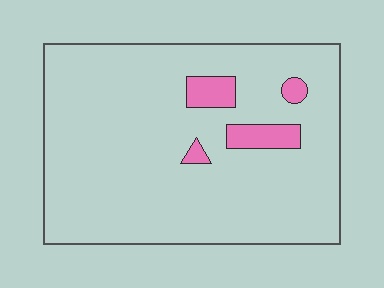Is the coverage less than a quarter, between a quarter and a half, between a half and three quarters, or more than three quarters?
Less than a quarter.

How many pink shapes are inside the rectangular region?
4.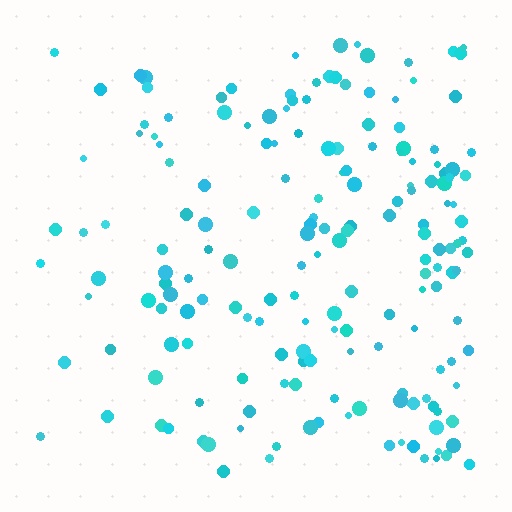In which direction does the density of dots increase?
From left to right, with the right side densest.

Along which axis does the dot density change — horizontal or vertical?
Horizontal.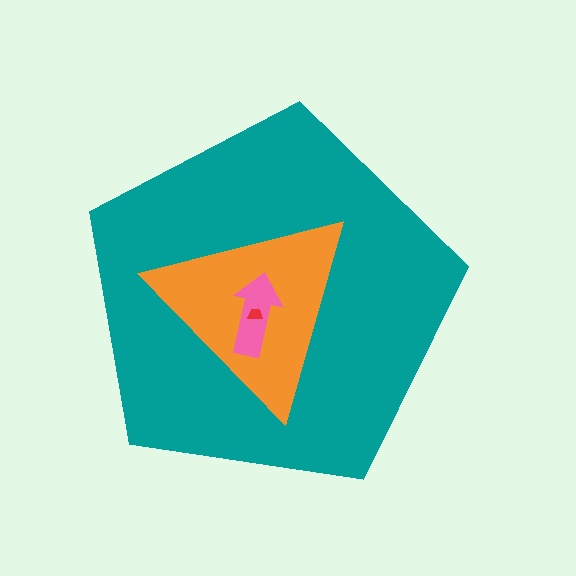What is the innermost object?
The red trapezoid.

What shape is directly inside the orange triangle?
The pink arrow.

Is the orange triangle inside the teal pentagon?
Yes.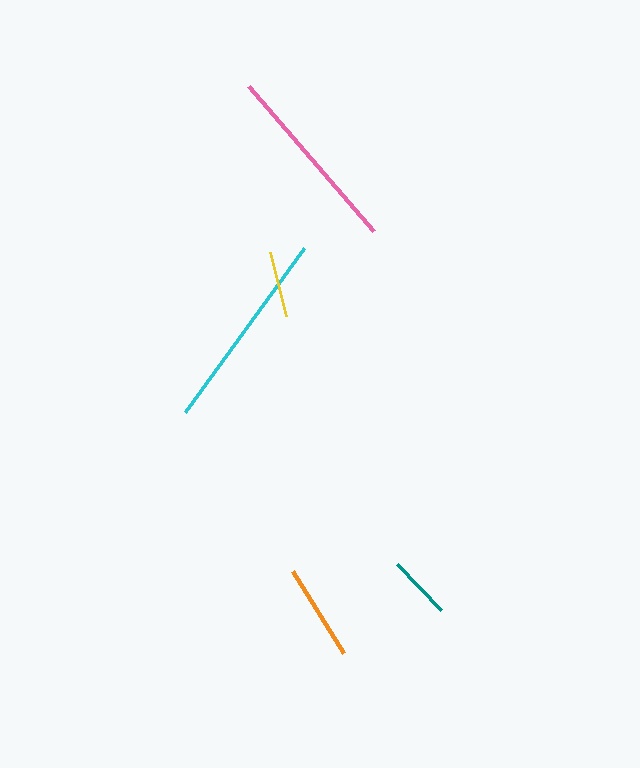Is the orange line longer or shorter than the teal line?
The orange line is longer than the teal line.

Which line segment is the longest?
The cyan line is the longest at approximately 203 pixels.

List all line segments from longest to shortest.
From longest to shortest: cyan, pink, orange, yellow, teal.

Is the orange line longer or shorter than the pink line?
The pink line is longer than the orange line.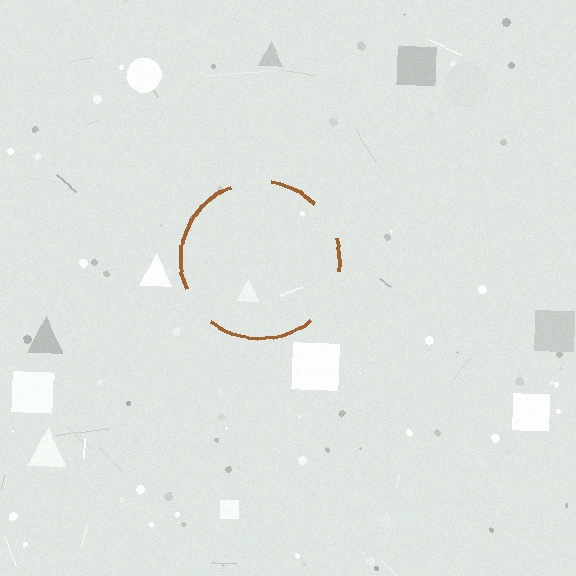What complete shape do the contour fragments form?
The contour fragments form a circle.